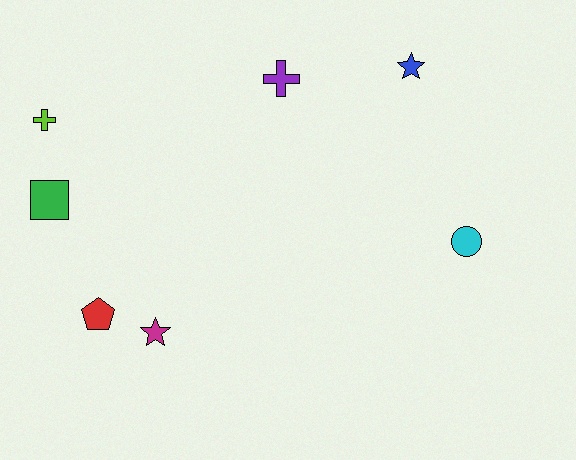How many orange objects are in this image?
There are no orange objects.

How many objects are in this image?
There are 7 objects.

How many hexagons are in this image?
There are no hexagons.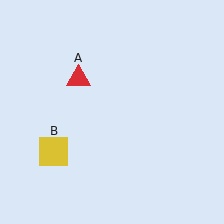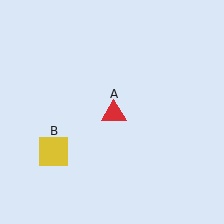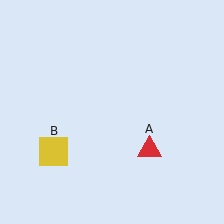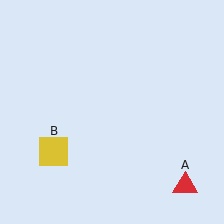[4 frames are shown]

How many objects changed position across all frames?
1 object changed position: red triangle (object A).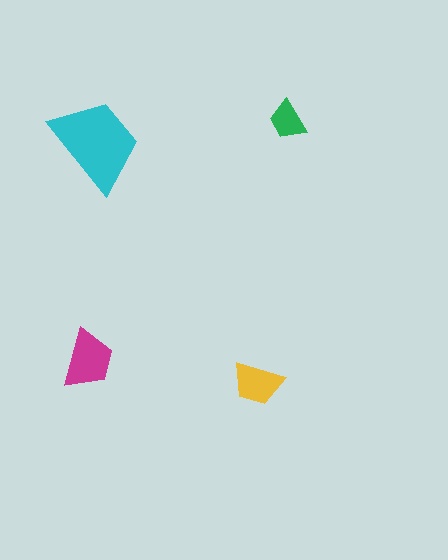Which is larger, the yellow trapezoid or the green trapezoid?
The yellow one.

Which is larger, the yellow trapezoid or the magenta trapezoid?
The magenta one.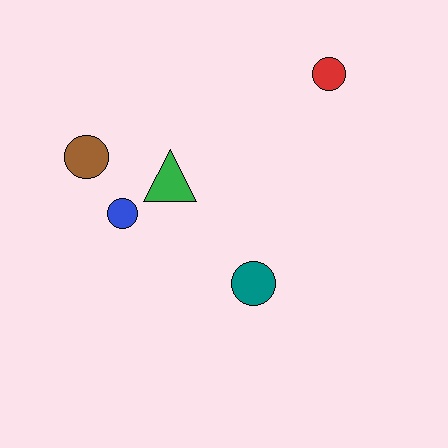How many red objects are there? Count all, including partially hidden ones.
There is 1 red object.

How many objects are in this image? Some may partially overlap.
There are 5 objects.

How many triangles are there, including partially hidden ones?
There is 1 triangle.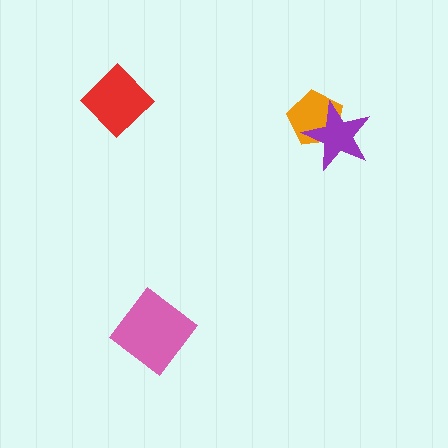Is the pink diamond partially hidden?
No, no other shape covers it.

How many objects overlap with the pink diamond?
0 objects overlap with the pink diamond.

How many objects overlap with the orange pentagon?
1 object overlaps with the orange pentagon.